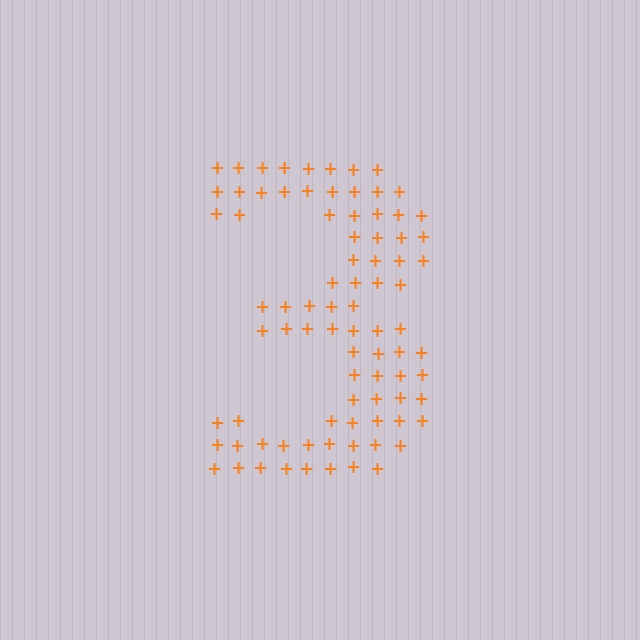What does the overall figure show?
The overall figure shows the digit 3.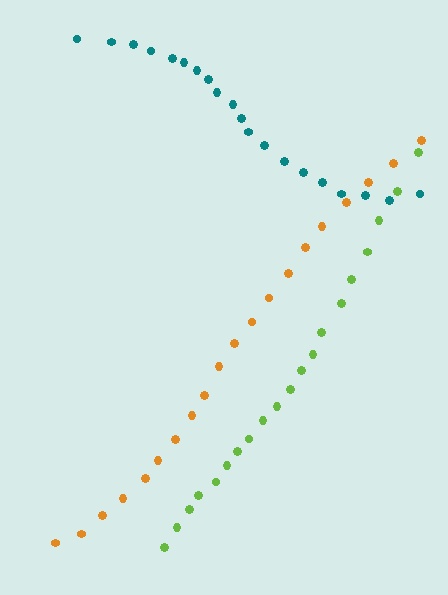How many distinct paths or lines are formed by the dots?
There are 3 distinct paths.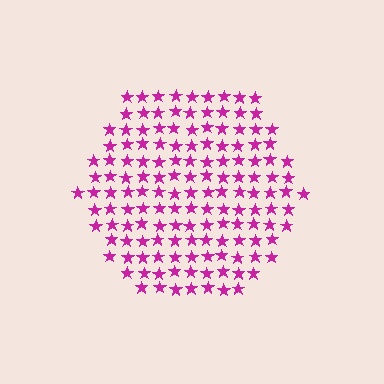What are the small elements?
The small elements are stars.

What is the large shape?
The large shape is a hexagon.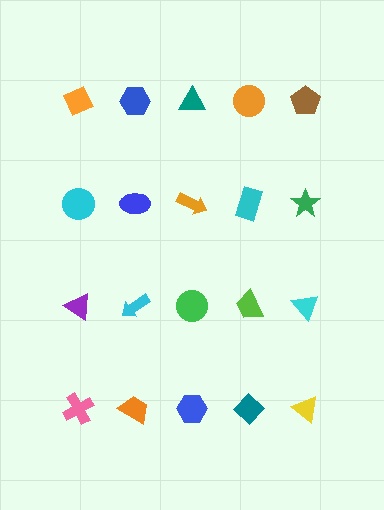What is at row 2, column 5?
A green star.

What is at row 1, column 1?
An orange diamond.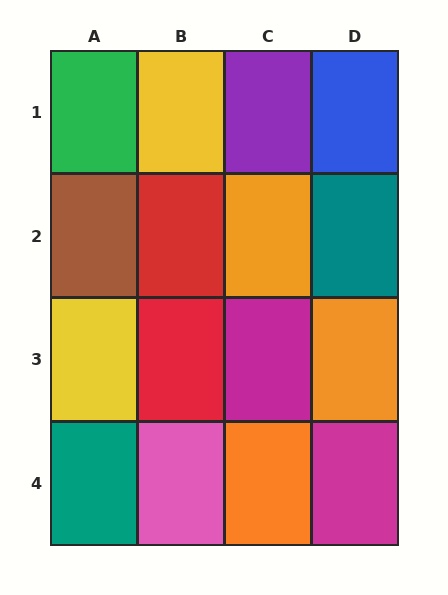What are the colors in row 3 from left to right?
Yellow, red, magenta, orange.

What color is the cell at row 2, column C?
Orange.